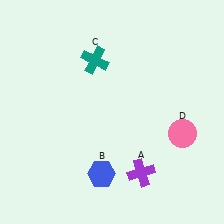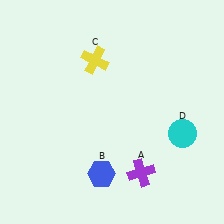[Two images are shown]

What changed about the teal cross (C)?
In Image 1, C is teal. In Image 2, it changed to yellow.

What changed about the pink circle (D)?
In Image 1, D is pink. In Image 2, it changed to cyan.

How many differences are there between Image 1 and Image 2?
There are 2 differences between the two images.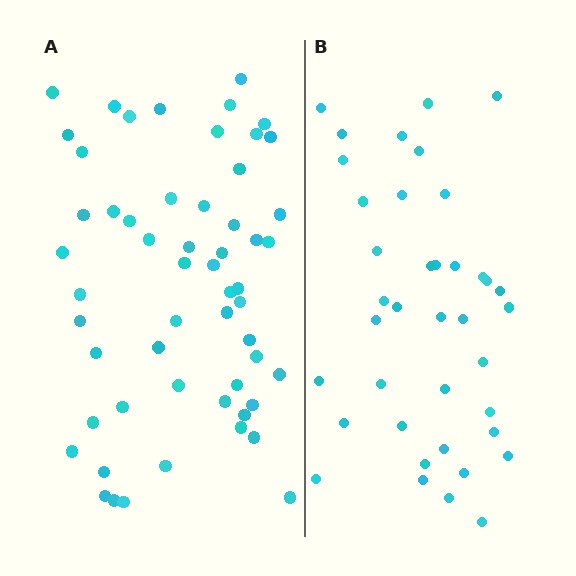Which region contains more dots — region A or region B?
Region A (the left region) has more dots.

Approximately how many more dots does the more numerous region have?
Region A has approximately 15 more dots than region B.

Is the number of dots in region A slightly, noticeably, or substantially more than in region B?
Region A has noticeably more, but not dramatically so. The ratio is roughly 1.4 to 1.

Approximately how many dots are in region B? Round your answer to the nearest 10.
About 40 dots. (The exact count is 39, which rounds to 40.)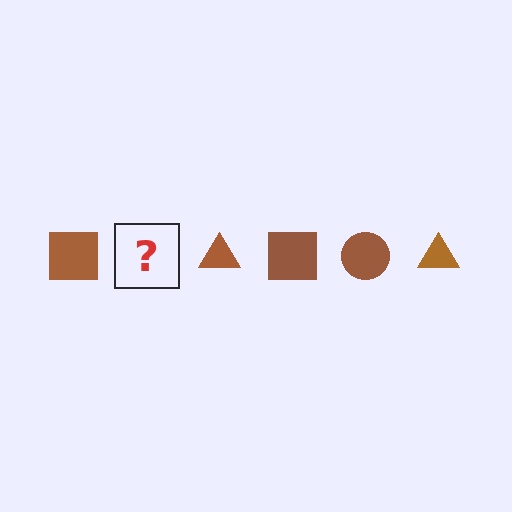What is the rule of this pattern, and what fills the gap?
The rule is that the pattern cycles through square, circle, triangle shapes in brown. The gap should be filled with a brown circle.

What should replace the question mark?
The question mark should be replaced with a brown circle.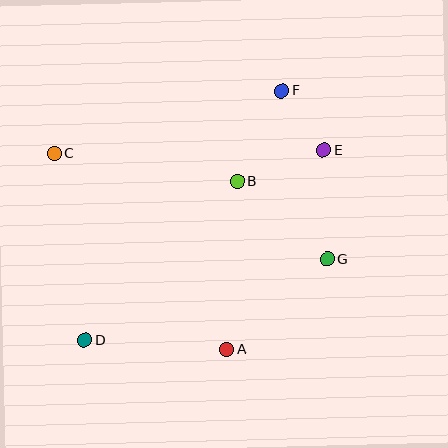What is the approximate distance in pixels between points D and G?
The distance between D and G is approximately 256 pixels.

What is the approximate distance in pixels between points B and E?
The distance between B and E is approximately 92 pixels.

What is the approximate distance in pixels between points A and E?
The distance between A and E is approximately 221 pixels.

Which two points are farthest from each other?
Points D and F are farthest from each other.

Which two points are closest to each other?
Points E and F are closest to each other.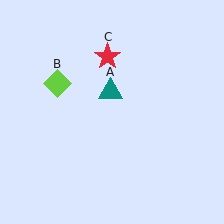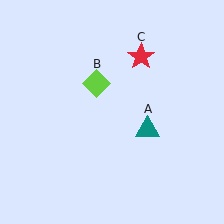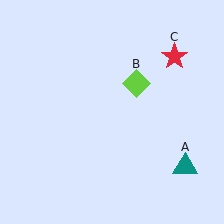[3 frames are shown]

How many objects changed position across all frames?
3 objects changed position: teal triangle (object A), lime diamond (object B), red star (object C).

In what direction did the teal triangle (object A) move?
The teal triangle (object A) moved down and to the right.